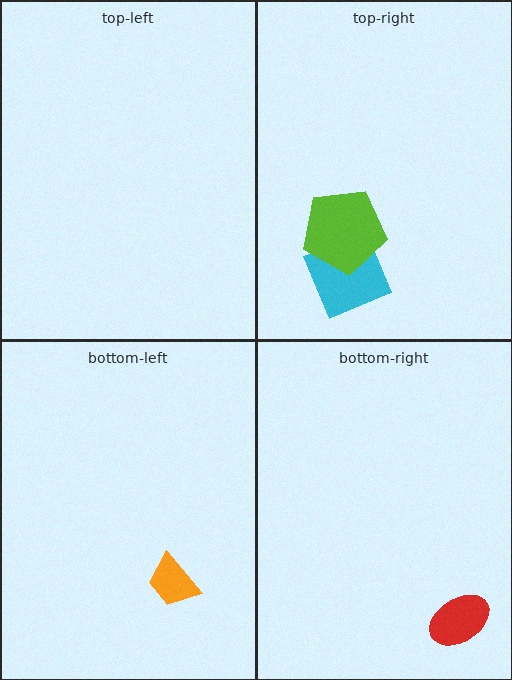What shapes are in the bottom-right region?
The red ellipse.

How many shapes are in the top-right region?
2.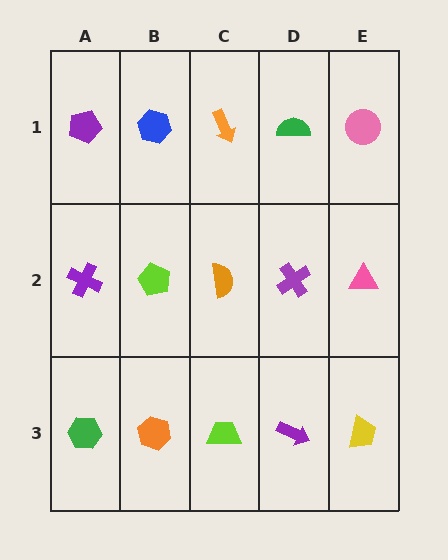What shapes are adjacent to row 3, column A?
A purple cross (row 2, column A), an orange hexagon (row 3, column B).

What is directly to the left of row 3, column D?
A lime trapezoid.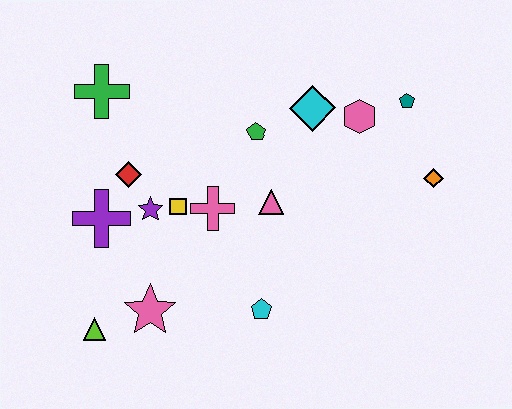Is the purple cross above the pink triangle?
No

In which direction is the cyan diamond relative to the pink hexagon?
The cyan diamond is to the left of the pink hexagon.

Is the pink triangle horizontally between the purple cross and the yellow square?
No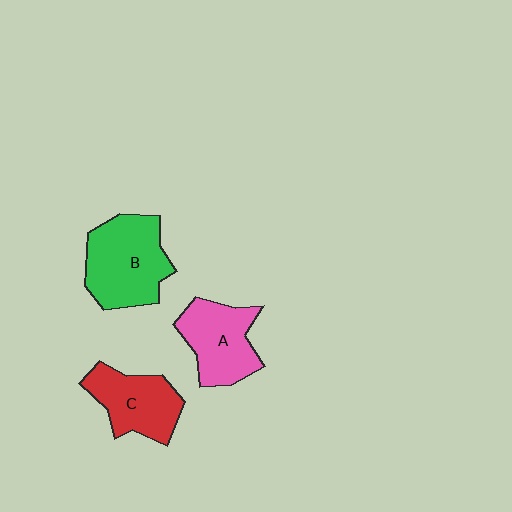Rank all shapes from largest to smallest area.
From largest to smallest: B (green), A (pink), C (red).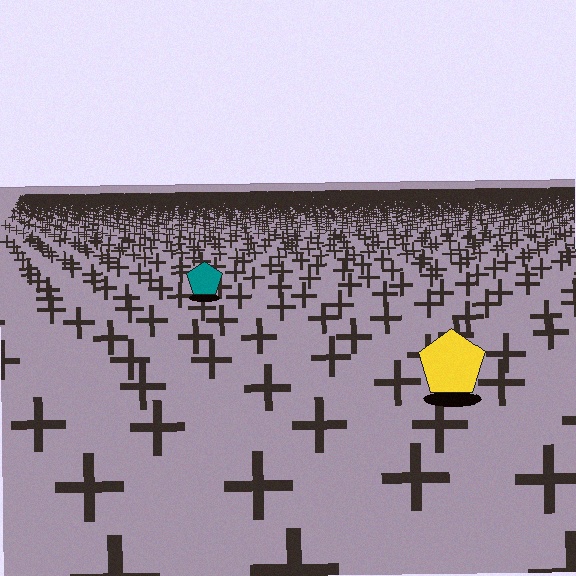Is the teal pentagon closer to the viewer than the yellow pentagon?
No. The yellow pentagon is closer — you can tell from the texture gradient: the ground texture is coarser near it.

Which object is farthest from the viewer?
The teal pentagon is farthest from the viewer. It appears smaller and the ground texture around it is denser.